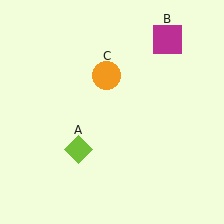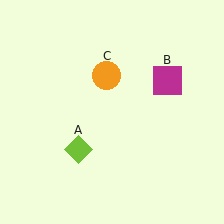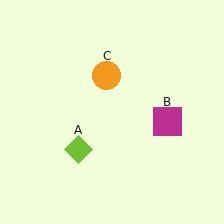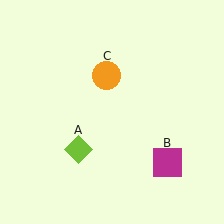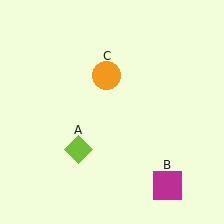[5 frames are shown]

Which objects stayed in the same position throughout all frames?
Lime diamond (object A) and orange circle (object C) remained stationary.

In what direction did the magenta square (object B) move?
The magenta square (object B) moved down.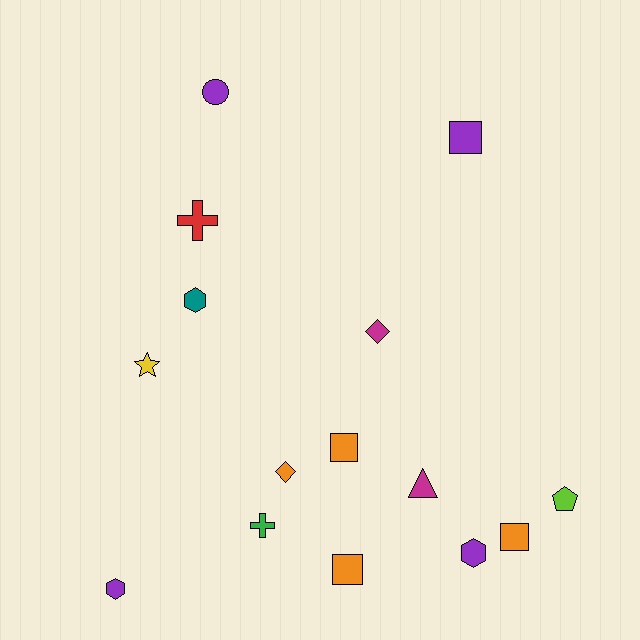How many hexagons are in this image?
There are 3 hexagons.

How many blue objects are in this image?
There are no blue objects.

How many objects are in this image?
There are 15 objects.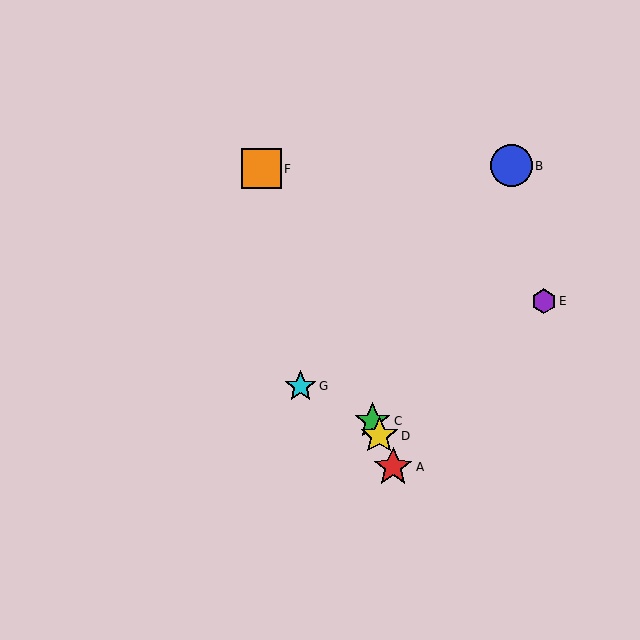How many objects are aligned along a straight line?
4 objects (A, C, D, F) are aligned along a straight line.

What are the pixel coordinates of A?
Object A is at (393, 467).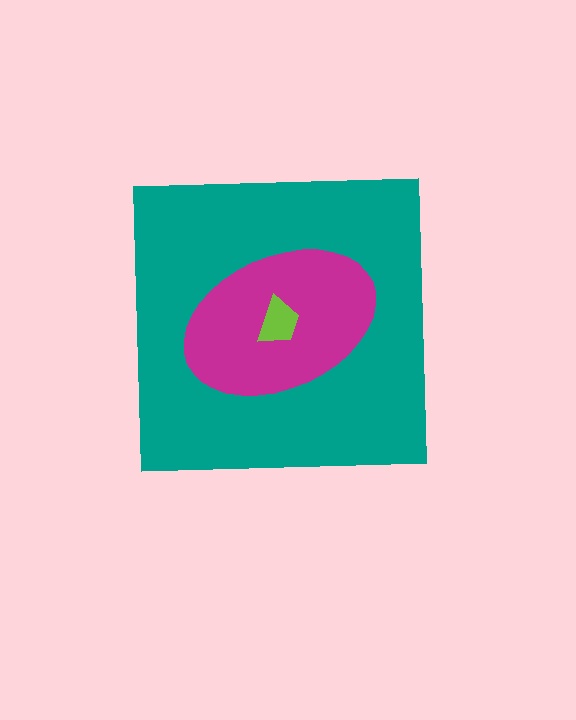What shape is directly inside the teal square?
The magenta ellipse.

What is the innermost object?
The lime trapezoid.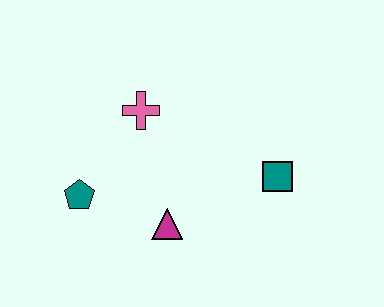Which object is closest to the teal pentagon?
The magenta triangle is closest to the teal pentagon.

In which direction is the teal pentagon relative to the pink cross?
The teal pentagon is below the pink cross.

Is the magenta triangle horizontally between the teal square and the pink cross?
Yes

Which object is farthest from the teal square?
The teal pentagon is farthest from the teal square.